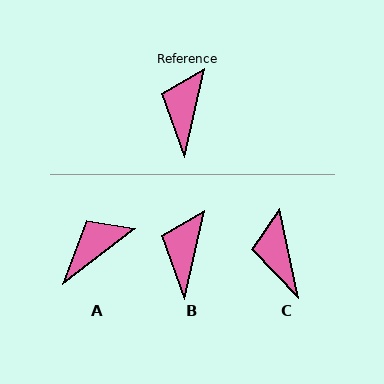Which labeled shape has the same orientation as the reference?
B.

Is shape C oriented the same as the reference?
No, it is off by about 25 degrees.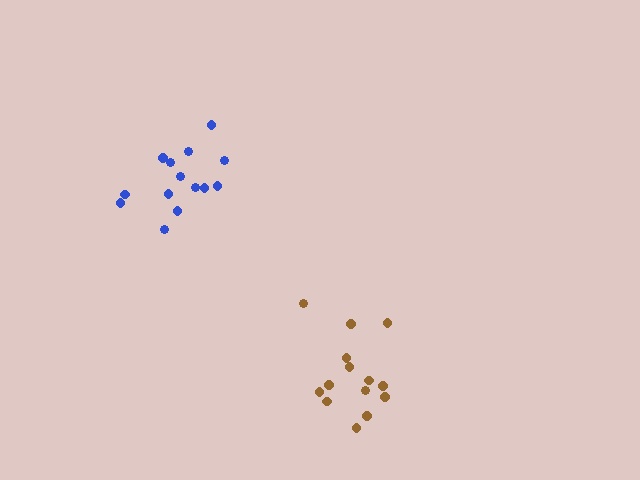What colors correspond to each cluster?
The clusters are colored: blue, brown.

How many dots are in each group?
Group 1: 14 dots, Group 2: 14 dots (28 total).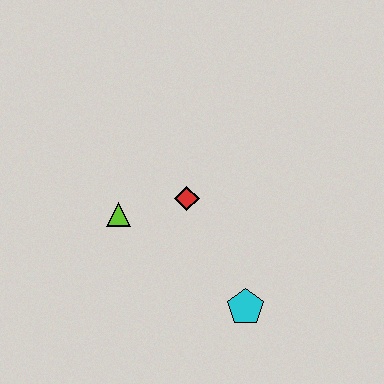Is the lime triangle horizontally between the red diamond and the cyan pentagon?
No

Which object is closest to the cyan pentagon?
The red diamond is closest to the cyan pentagon.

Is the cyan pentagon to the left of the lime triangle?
No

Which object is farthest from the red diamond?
The cyan pentagon is farthest from the red diamond.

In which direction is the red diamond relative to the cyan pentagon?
The red diamond is above the cyan pentagon.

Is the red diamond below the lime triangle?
No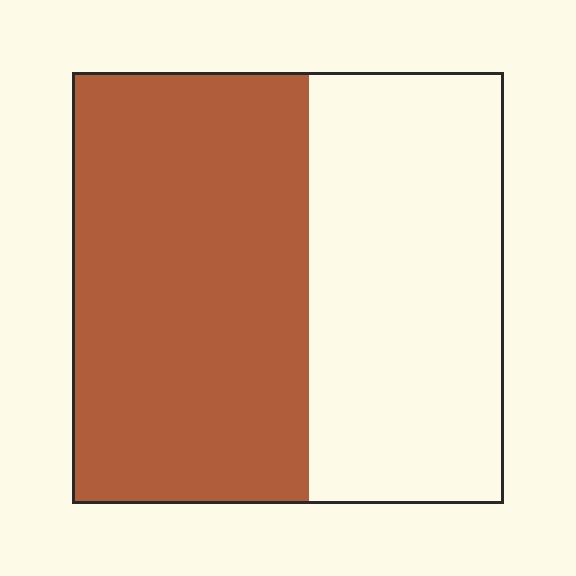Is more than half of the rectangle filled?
Yes.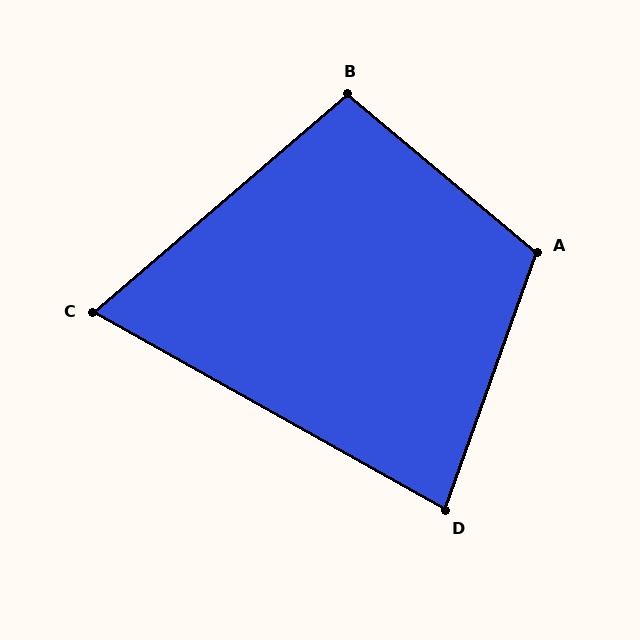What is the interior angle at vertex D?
Approximately 81 degrees (acute).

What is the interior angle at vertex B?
Approximately 99 degrees (obtuse).